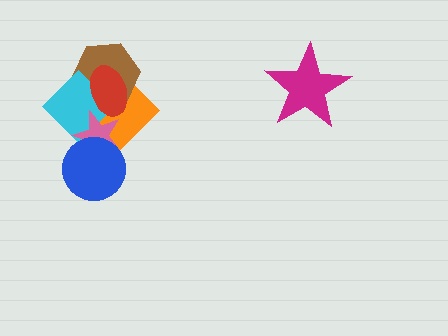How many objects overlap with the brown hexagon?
3 objects overlap with the brown hexagon.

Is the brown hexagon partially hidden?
Yes, it is partially covered by another shape.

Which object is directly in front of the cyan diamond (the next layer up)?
The pink star is directly in front of the cyan diamond.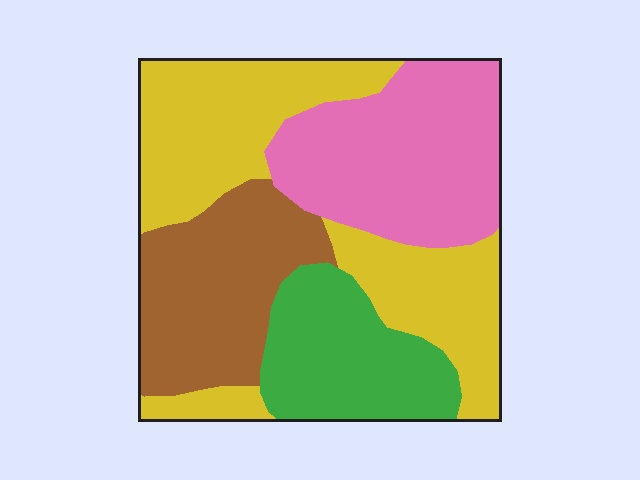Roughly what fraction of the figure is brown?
Brown covers about 20% of the figure.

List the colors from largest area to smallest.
From largest to smallest: yellow, pink, brown, green.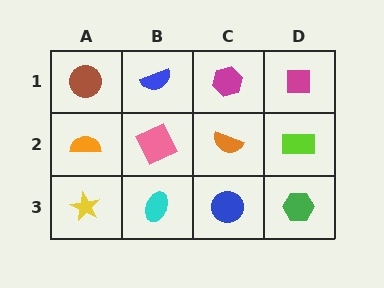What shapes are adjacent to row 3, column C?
An orange semicircle (row 2, column C), a cyan ellipse (row 3, column B), a green hexagon (row 3, column D).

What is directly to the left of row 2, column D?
An orange semicircle.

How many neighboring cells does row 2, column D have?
3.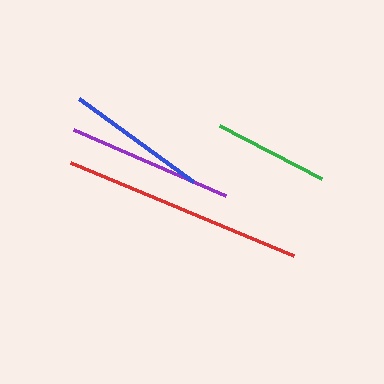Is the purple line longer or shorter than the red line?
The red line is longer than the purple line.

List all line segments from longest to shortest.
From longest to shortest: red, purple, blue, green.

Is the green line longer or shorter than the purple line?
The purple line is longer than the green line.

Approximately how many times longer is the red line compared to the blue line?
The red line is approximately 1.7 times the length of the blue line.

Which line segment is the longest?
The red line is the longest at approximately 242 pixels.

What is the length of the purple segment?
The purple segment is approximately 166 pixels long.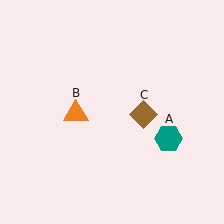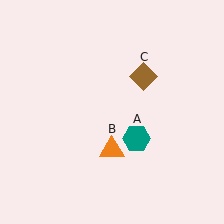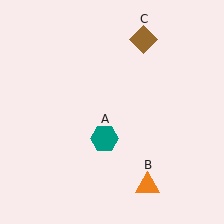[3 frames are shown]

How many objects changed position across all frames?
3 objects changed position: teal hexagon (object A), orange triangle (object B), brown diamond (object C).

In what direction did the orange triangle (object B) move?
The orange triangle (object B) moved down and to the right.